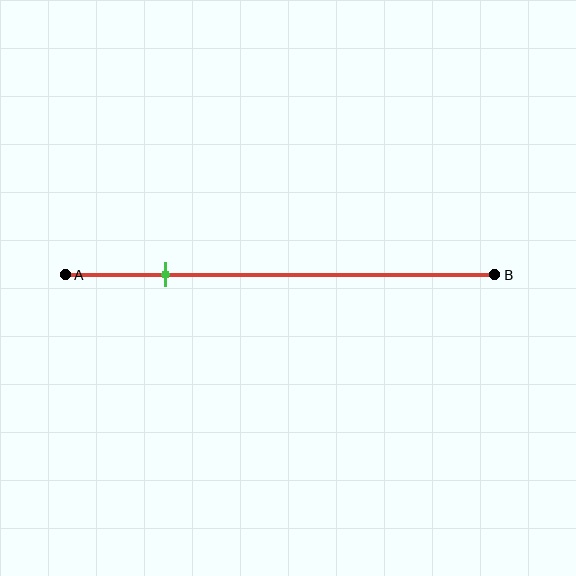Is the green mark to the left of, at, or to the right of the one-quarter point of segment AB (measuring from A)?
The green mark is approximately at the one-quarter point of segment AB.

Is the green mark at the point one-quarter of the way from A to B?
Yes, the mark is approximately at the one-quarter point.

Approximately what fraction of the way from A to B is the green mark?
The green mark is approximately 25% of the way from A to B.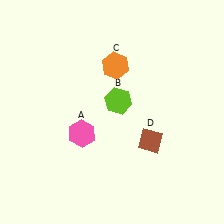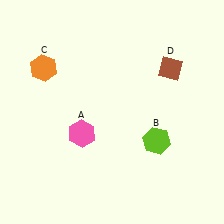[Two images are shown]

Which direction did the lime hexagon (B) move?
The lime hexagon (B) moved down.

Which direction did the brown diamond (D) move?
The brown diamond (D) moved up.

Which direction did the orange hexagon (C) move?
The orange hexagon (C) moved left.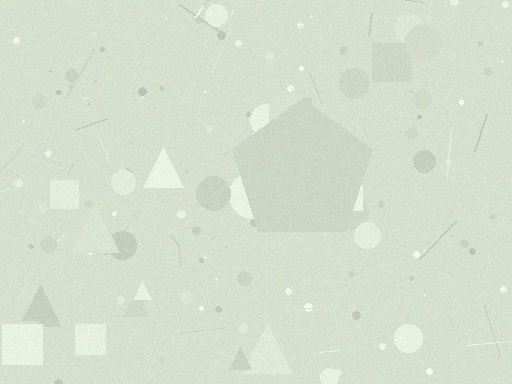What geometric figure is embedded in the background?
A pentagon is embedded in the background.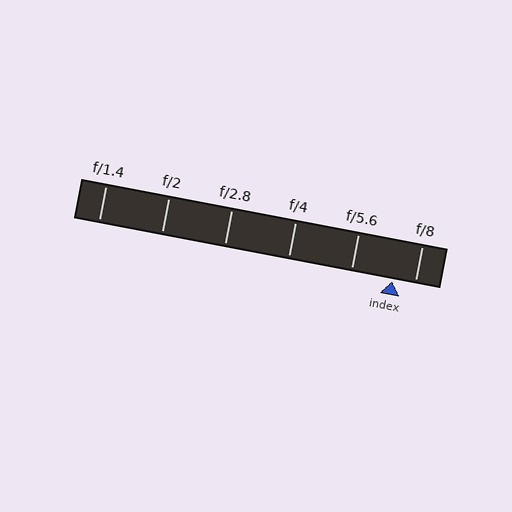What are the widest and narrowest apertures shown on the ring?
The widest aperture shown is f/1.4 and the narrowest is f/8.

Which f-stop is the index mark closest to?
The index mark is closest to f/8.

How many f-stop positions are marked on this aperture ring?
There are 6 f-stop positions marked.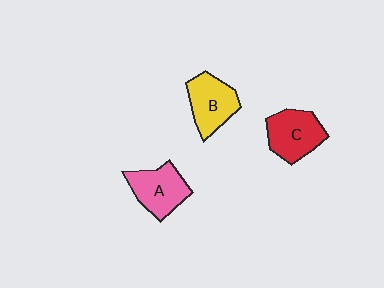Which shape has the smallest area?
Shape A (pink).